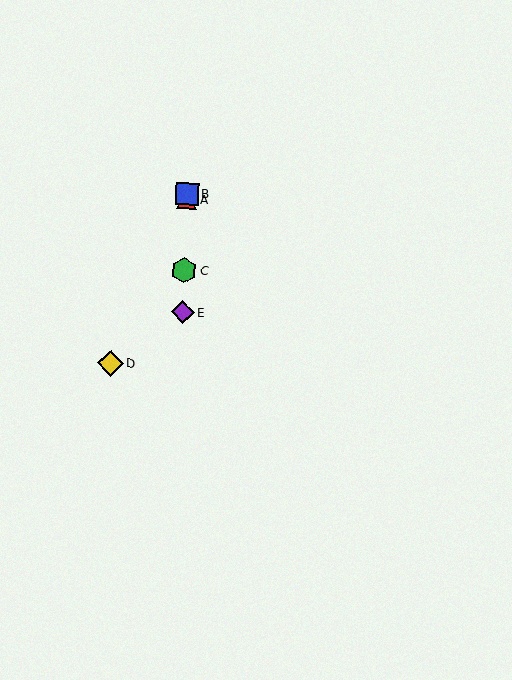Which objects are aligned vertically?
Objects A, B, C, E are aligned vertically.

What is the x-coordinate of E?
Object E is at x≈183.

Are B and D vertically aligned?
No, B is at x≈187 and D is at x≈110.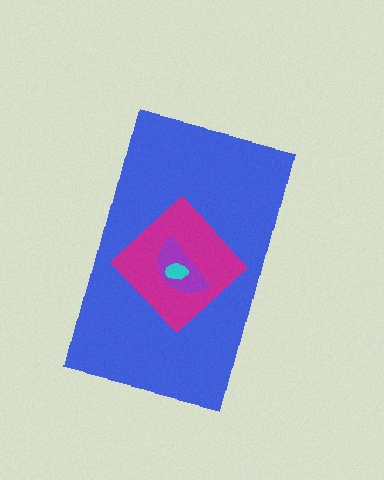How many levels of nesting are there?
4.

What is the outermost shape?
The blue rectangle.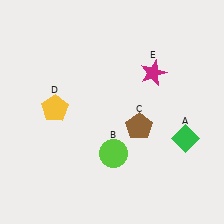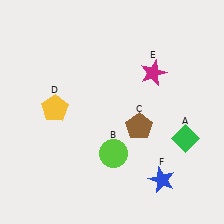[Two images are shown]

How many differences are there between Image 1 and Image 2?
There is 1 difference between the two images.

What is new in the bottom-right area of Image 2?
A blue star (F) was added in the bottom-right area of Image 2.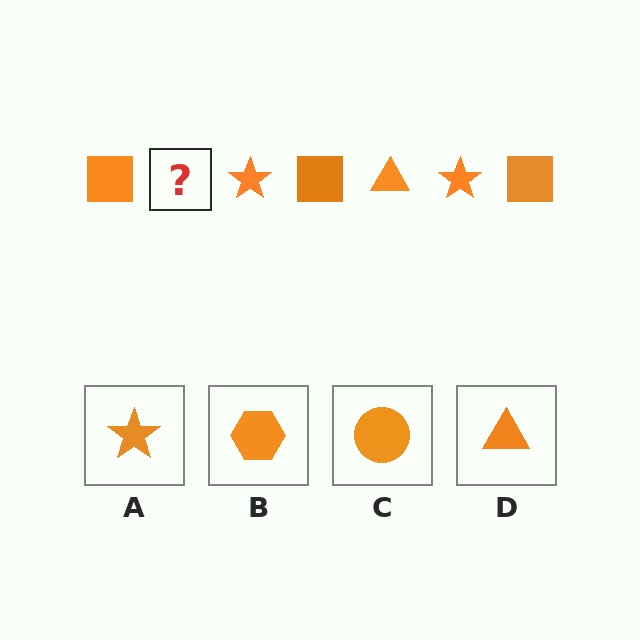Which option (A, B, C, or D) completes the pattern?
D.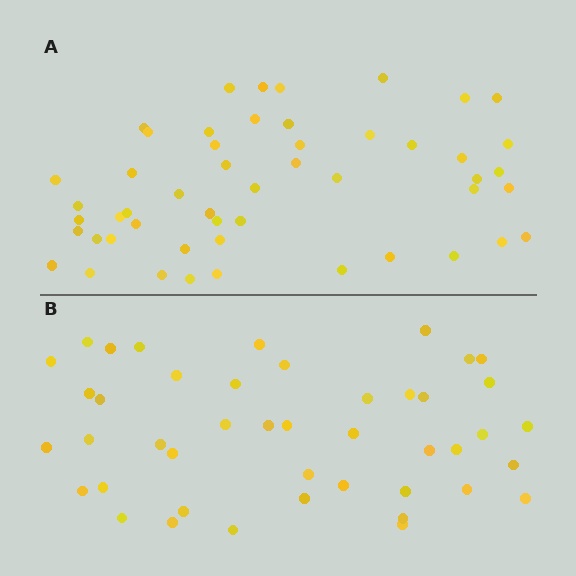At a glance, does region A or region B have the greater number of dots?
Region A (the top region) has more dots.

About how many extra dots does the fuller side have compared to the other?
Region A has roughly 8 or so more dots than region B.